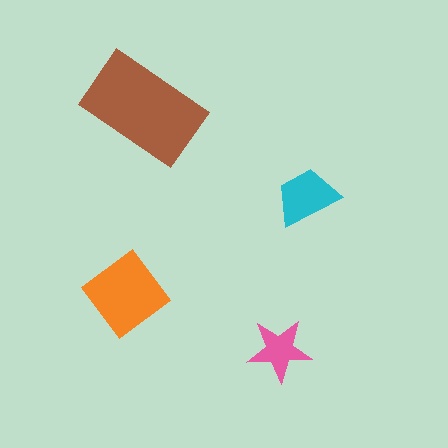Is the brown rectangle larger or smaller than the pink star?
Larger.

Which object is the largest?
The brown rectangle.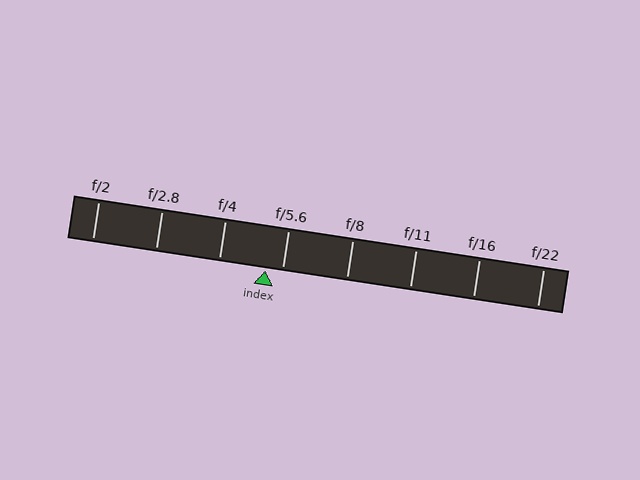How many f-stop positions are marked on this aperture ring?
There are 8 f-stop positions marked.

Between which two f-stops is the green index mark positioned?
The index mark is between f/4 and f/5.6.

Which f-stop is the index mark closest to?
The index mark is closest to f/5.6.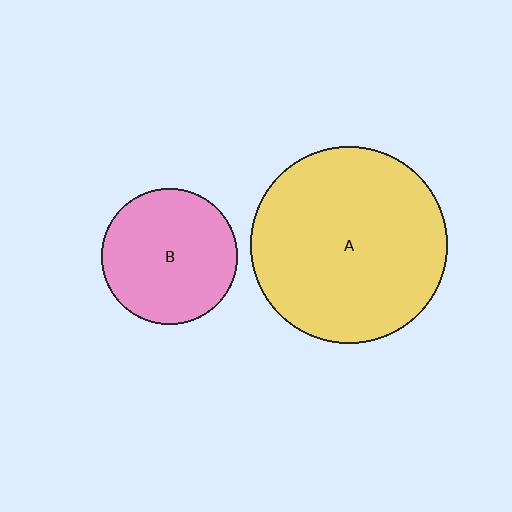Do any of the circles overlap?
No, none of the circles overlap.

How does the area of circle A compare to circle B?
Approximately 2.1 times.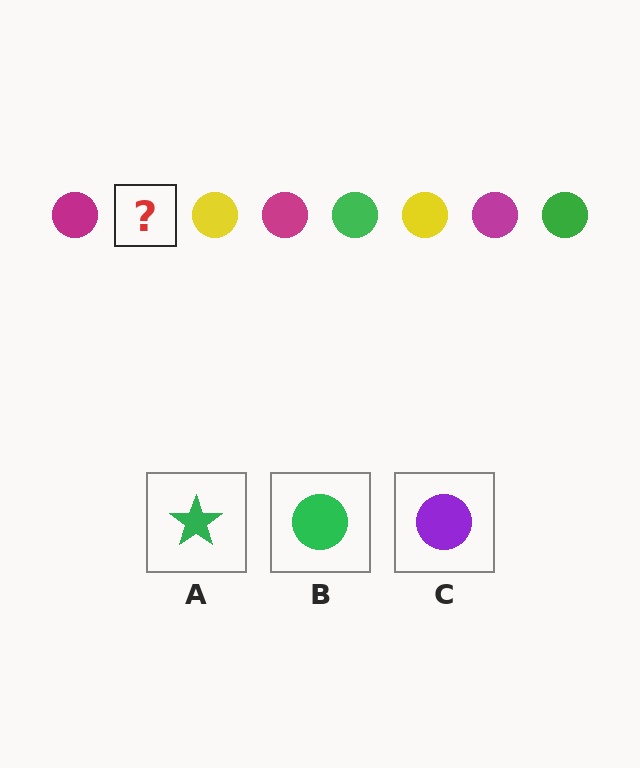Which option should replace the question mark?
Option B.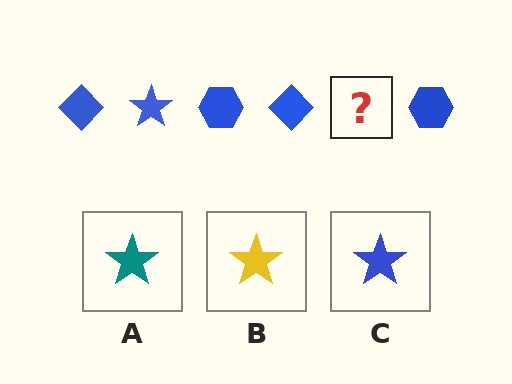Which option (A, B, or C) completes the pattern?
C.